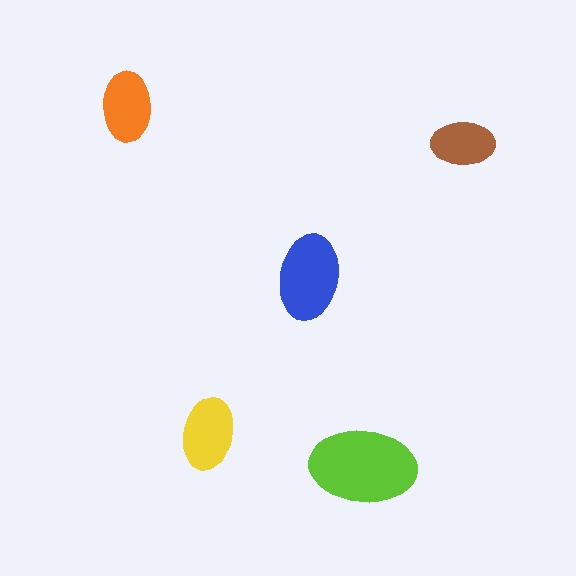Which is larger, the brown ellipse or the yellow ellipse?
The yellow one.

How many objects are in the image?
There are 5 objects in the image.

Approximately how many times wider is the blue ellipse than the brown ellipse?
About 1.5 times wider.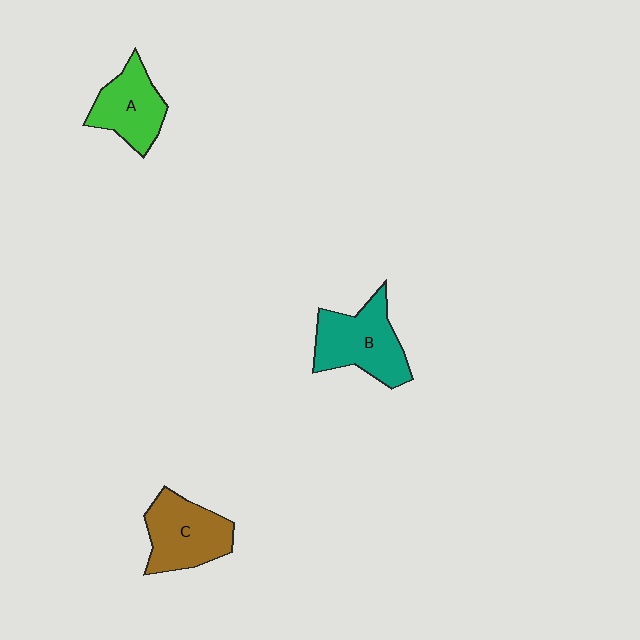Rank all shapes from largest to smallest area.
From largest to smallest: B (teal), C (brown), A (green).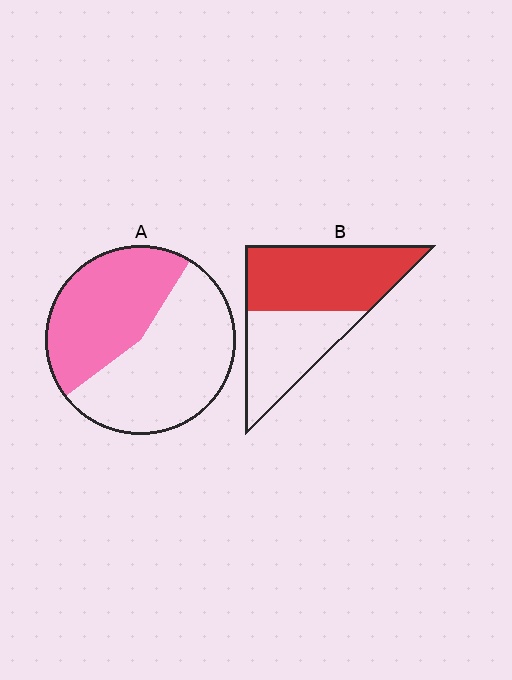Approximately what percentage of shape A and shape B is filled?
A is approximately 45% and B is approximately 55%.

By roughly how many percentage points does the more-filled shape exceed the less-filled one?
By roughly 15 percentage points (B over A).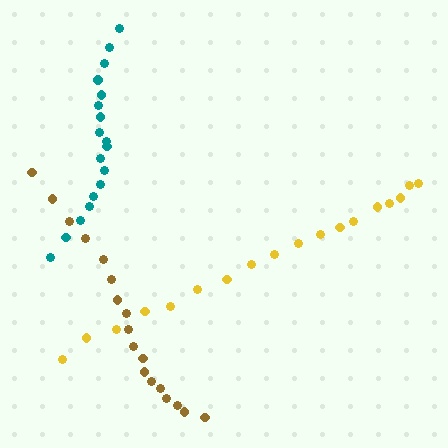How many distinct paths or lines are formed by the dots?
There are 3 distinct paths.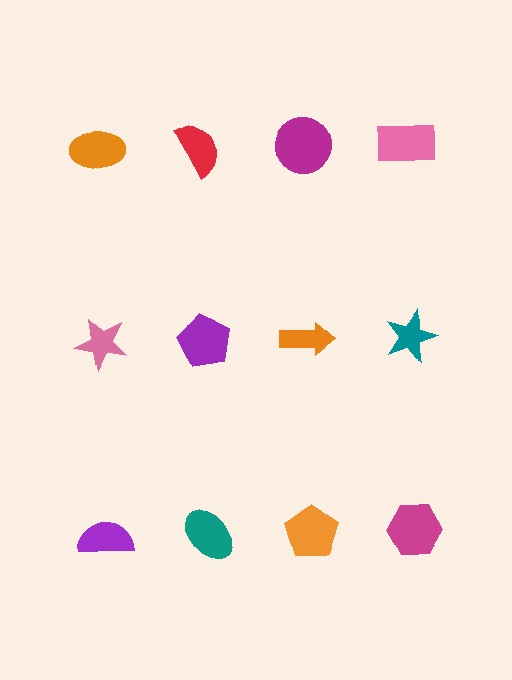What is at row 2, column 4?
A teal star.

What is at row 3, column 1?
A purple semicircle.